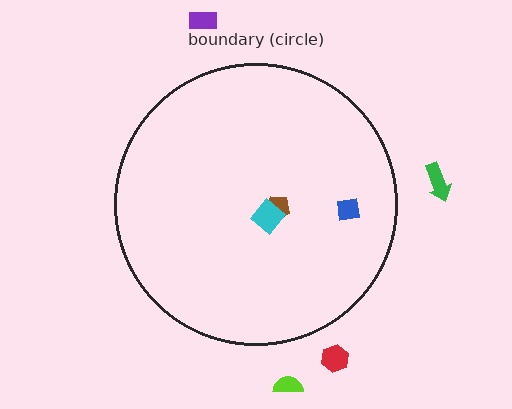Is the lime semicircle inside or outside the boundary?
Outside.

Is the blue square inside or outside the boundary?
Inside.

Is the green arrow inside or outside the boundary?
Outside.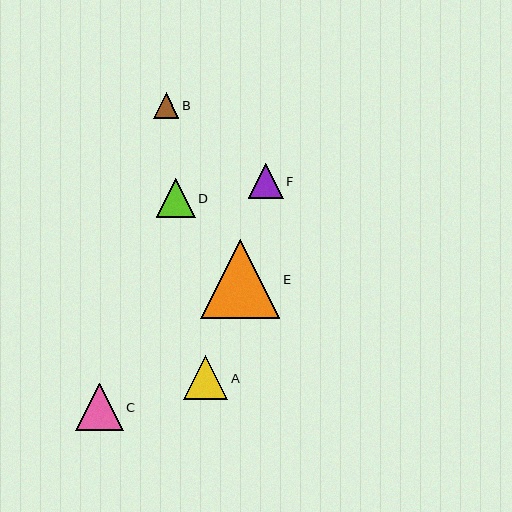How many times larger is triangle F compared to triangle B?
Triangle F is approximately 1.4 times the size of triangle B.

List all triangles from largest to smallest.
From largest to smallest: E, C, A, D, F, B.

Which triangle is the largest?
Triangle E is the largest with a size of approximately 79 pixels.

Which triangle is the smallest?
Triangle B is the smallest with a size of approximately 26 pixels.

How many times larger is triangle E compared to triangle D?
Triangle E is approximately 2.0 times the size of triangle D.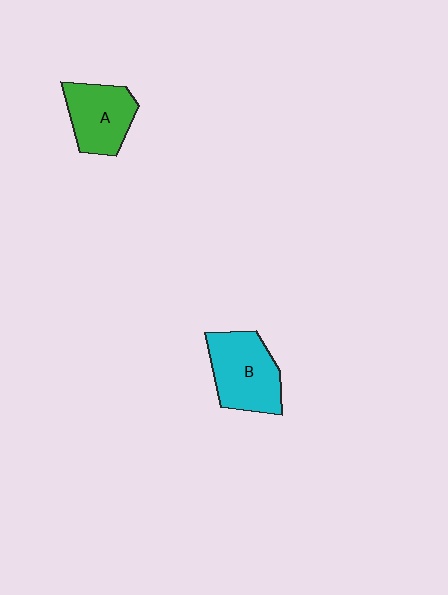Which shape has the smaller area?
Shape A (green).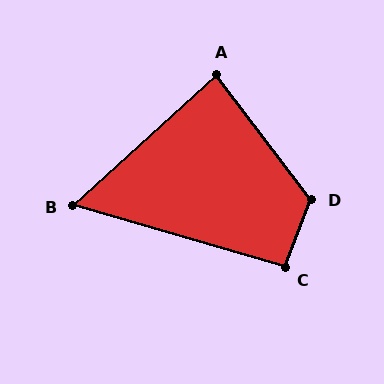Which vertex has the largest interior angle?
D, at approximately 121 degrees.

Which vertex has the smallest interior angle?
B, at approximately 59 degrees.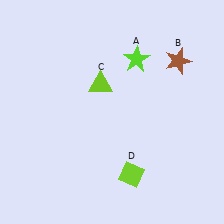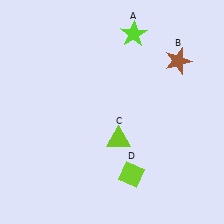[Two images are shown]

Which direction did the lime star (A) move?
The lime star (A) moved up.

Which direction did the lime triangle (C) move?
The lime triangle (C) moved down.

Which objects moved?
The objects that moved are: the lime star (A), the lime triangle (C).